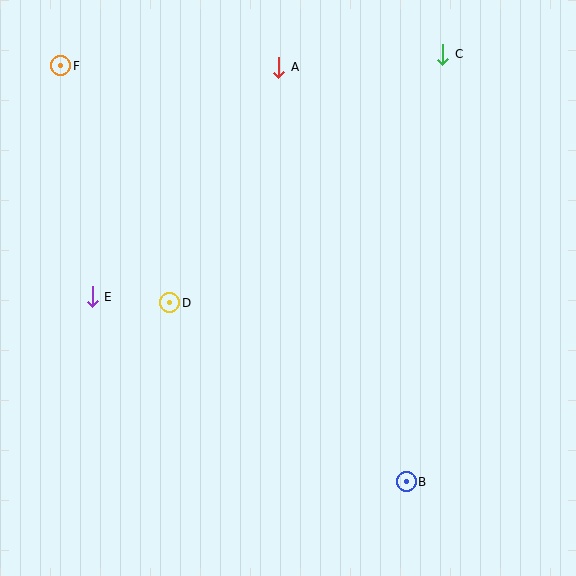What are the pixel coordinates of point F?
Point F is at (61, 66).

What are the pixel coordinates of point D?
Point D is at (170, 303).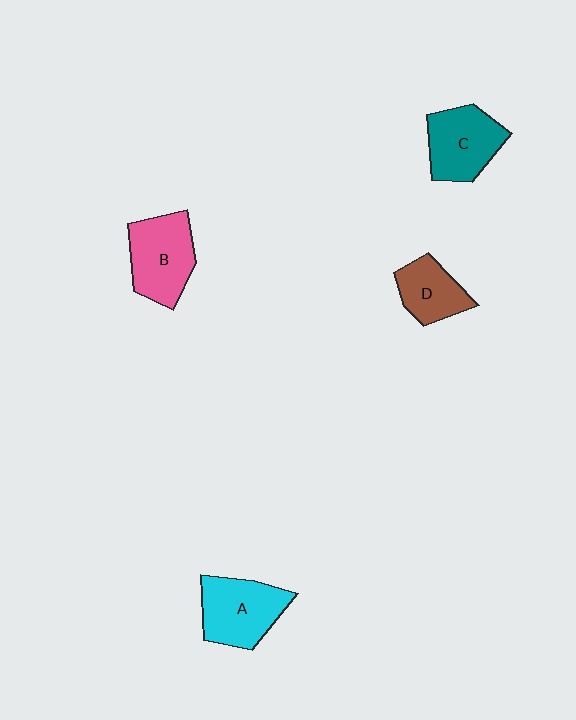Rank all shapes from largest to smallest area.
From largest to smallest: B (pink), A (cyan), C (teal), D (brown).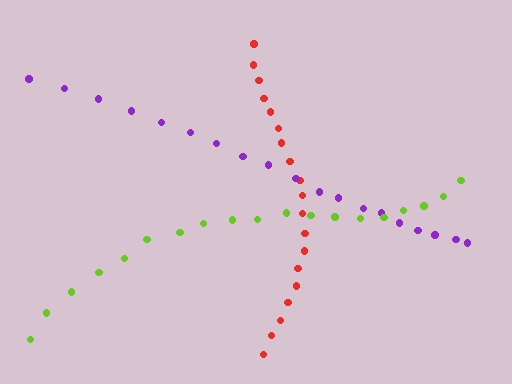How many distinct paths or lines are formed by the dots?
There are 3 distinct paths.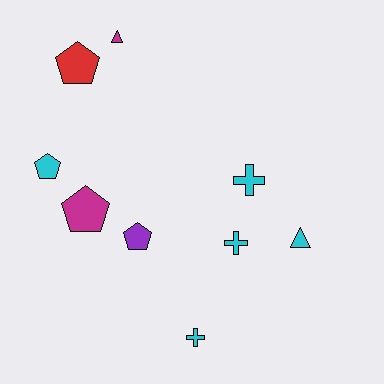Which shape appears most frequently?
Pentagon, with 4 objects.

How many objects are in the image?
There are 9 objects.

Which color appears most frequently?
Cyan, with 5 objects.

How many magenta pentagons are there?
There is 1 magenta pentagon.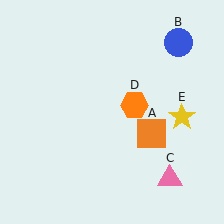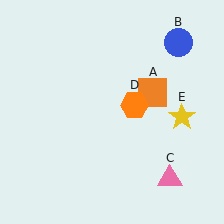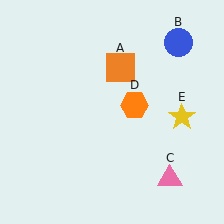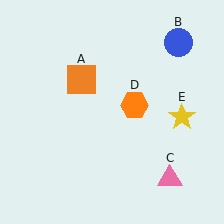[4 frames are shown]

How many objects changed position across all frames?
1 object changed position: orange square (object A).